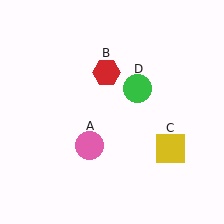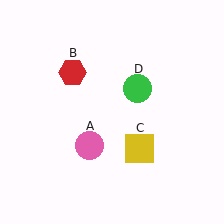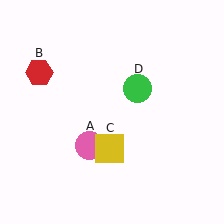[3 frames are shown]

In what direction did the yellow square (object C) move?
The yellow square (object C) moved left.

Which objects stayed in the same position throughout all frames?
Pink circle (object A) and green circle (object D) remained stationary.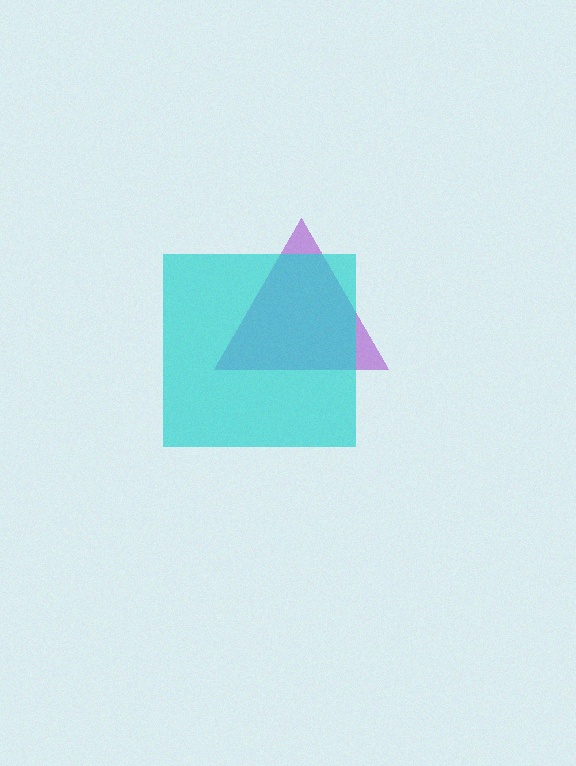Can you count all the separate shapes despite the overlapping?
Yes, there are 2 separate shapes.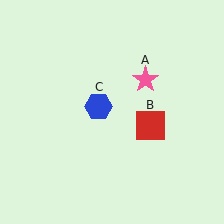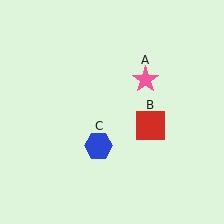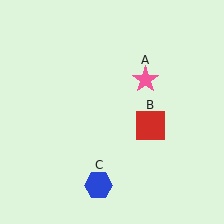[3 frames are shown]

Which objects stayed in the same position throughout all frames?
Pink star (object A) and red square (object B) remained stationary.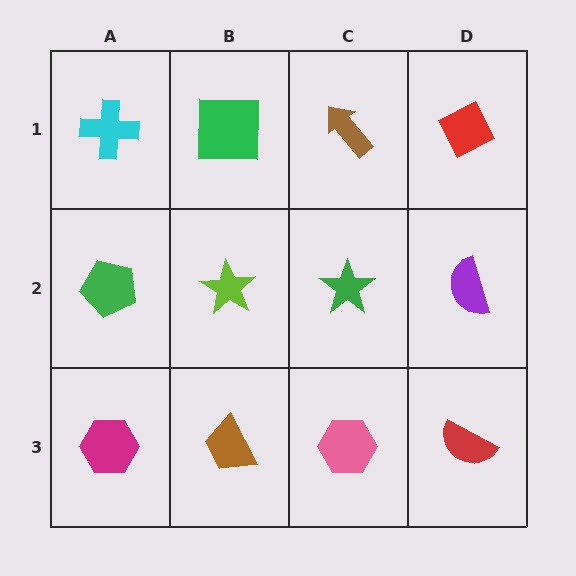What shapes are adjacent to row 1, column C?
A green star (row 2, column C), a green square (row 1, column B), a red diamond (row 1, column D).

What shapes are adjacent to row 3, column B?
A lime star (row 2, column B), a magenta hexagon (row 3, column A), a pink hexagon (row 3, column C).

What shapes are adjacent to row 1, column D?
A purple semicircle (row 2, column D), a brown arrow (row 1, column C).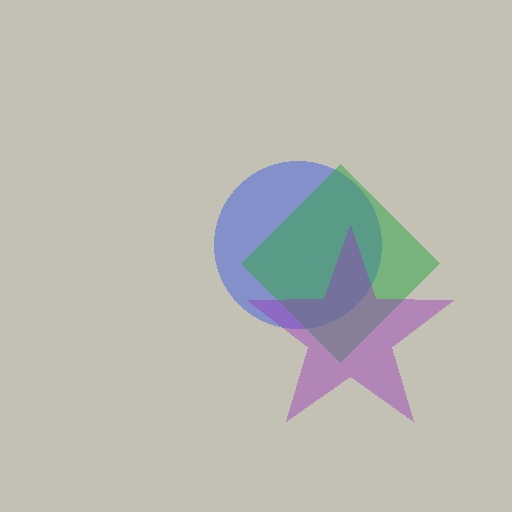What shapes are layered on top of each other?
The layered shapes are: a blue circle, a green diamond, a purple star.